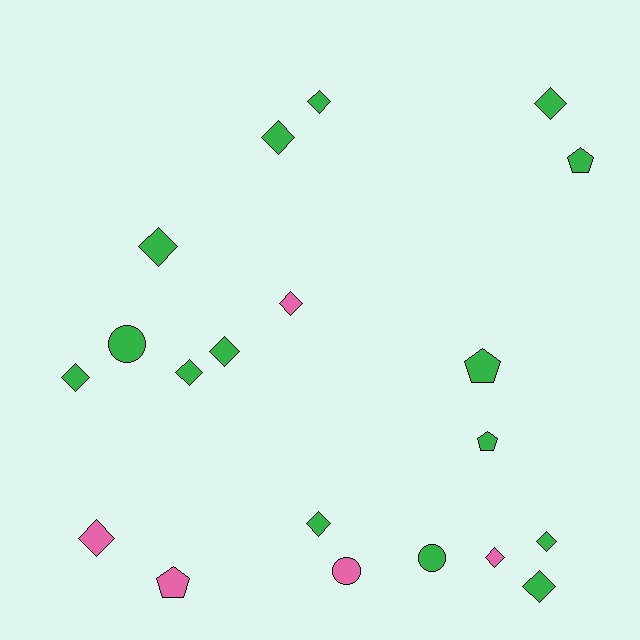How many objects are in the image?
There are 20 objects.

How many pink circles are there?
There is 1 pink circle.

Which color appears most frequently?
Green, with 15 objects.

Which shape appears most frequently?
Diamond, with 13 objects.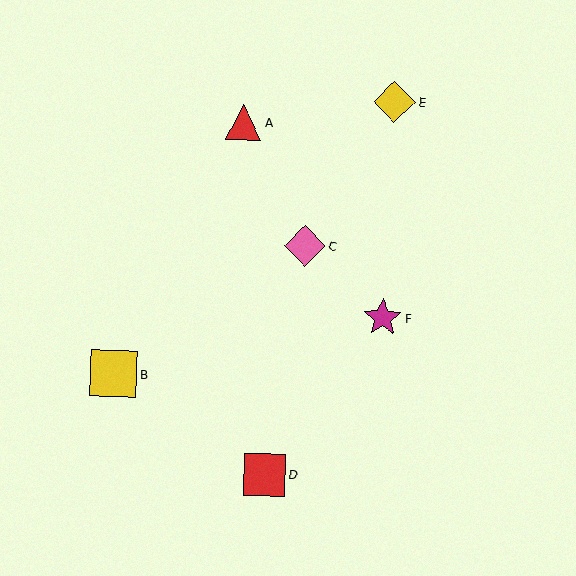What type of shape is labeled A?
Shape A is a red triangle.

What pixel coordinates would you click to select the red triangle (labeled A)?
Click at (244, 123) to select the red triangle A.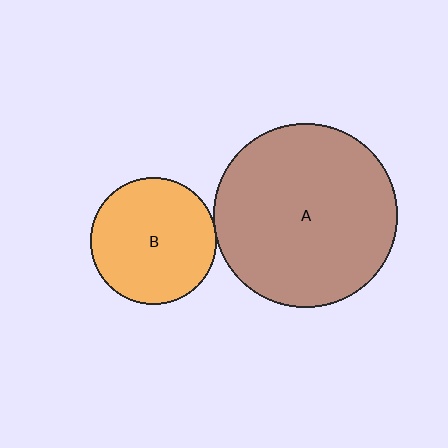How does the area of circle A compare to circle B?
Approximately 2.1 times.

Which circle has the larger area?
Circle A (brown).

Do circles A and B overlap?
Yes.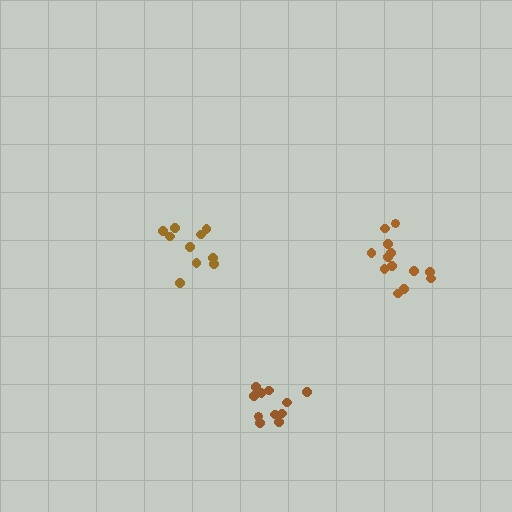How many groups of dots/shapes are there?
There are 3 groups.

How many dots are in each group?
Group 1: 10 dots, Group 2: 11 dots, Group 3: 13 dots (34 total).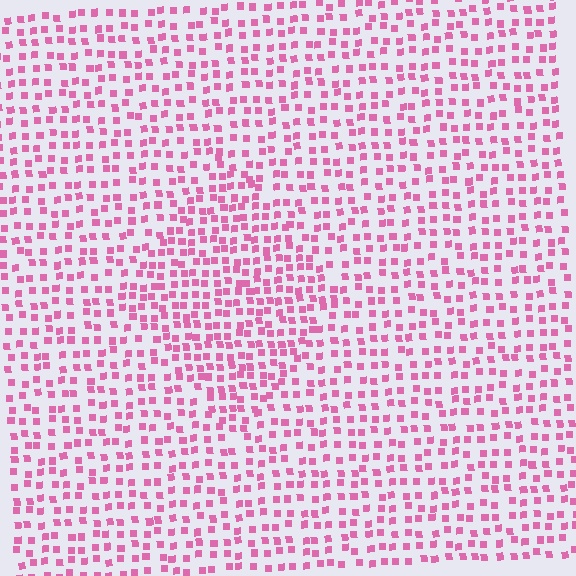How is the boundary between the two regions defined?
The boundary is defined by a change in element density (approximately 1.5x ratio). All elements are the same color, size, and shape.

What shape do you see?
I see a diamond.